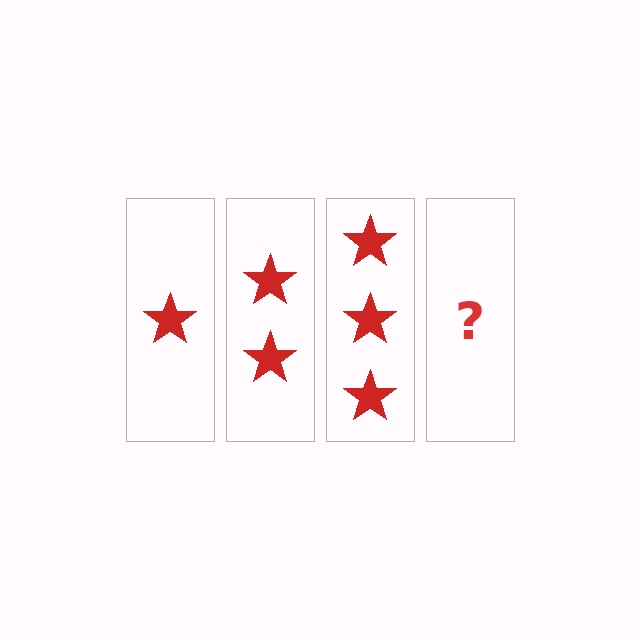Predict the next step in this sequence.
The next step is 4 stars.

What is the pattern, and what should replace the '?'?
The pattern is that each step adds one more star. The '?' should be 4 stars.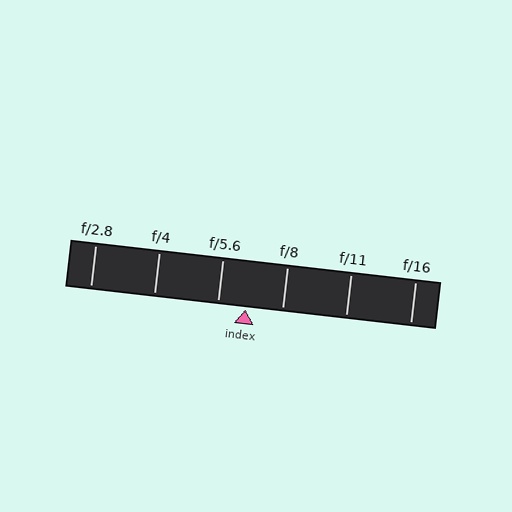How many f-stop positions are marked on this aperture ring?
There are 6 f-stop positions marked.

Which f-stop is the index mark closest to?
The index mark is closest to f/5.6.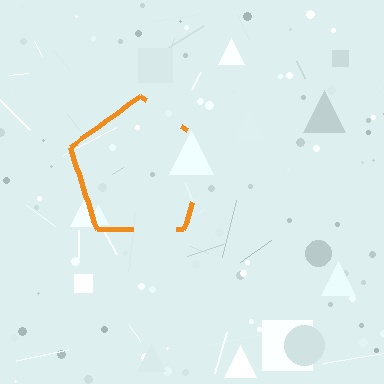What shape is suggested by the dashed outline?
The dashed outline suggests a pentagon.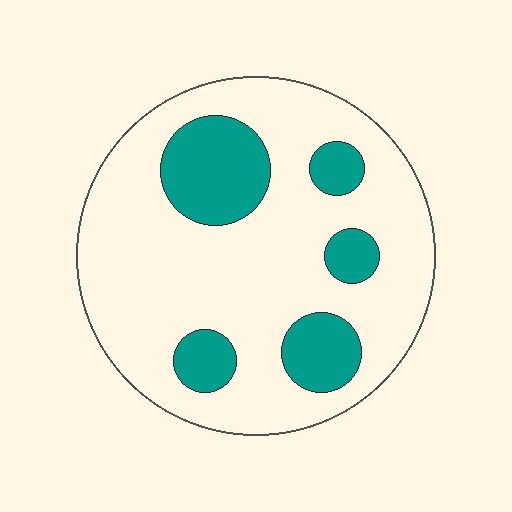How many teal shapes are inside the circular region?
5.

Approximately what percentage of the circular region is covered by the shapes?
Approximately 20%.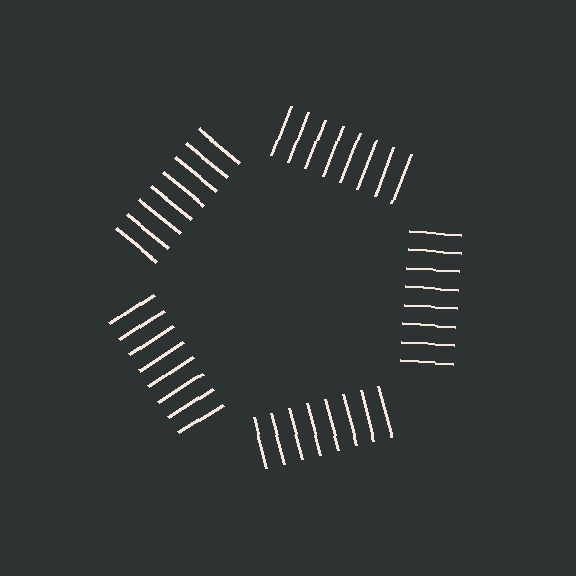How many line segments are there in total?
40 — 8 along each of the 5 edges.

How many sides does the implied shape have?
5 sides — the line-ends trace a pentagon.